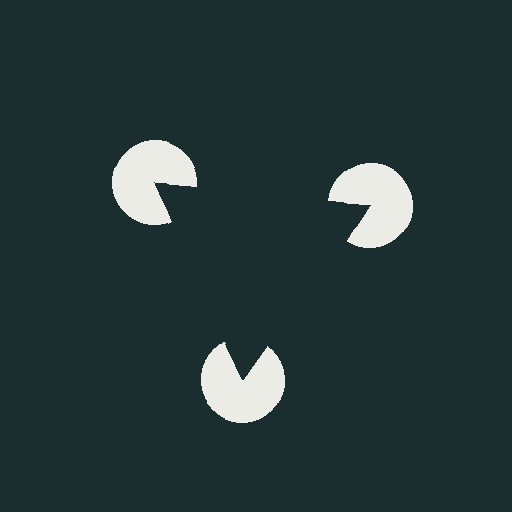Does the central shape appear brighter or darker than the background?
It typically appears slightly darker than the background, even though no actual brightness change is drawn.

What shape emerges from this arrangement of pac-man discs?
An illusory triangle — its edges are inferred from the aligned wedge cuts in the pac-man discs, not physically drawn.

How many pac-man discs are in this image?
There are 3 — one at each vertex of the illusory triangle.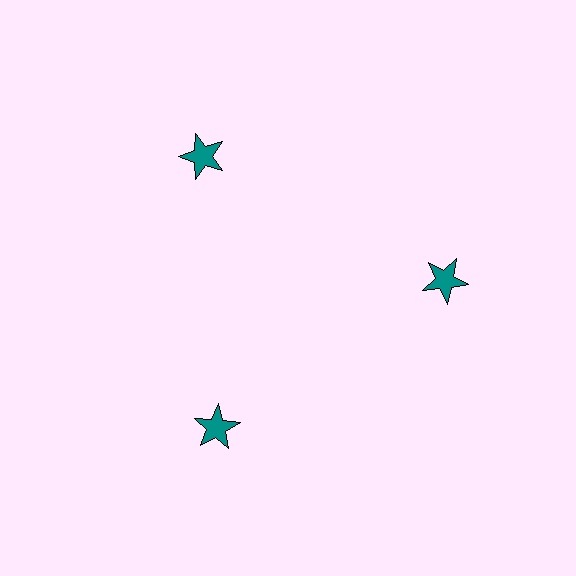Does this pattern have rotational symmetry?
Yes, this pattern has 3-fold rotational symmetry. It looks the same after rotating 120 degrees around the center.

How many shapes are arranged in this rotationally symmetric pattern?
There are 3 shapes, arranged in 3 groups of 1.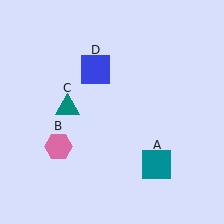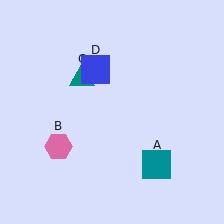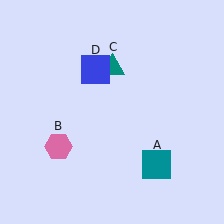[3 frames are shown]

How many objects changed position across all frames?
1 object changed position: teal triangle (object C).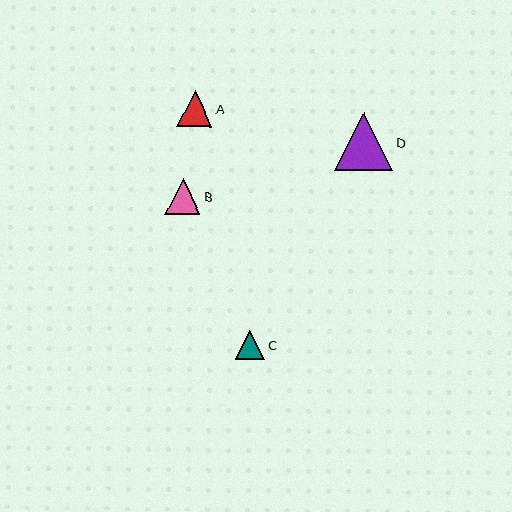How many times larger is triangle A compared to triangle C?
Triangle A is approximately 1.2 times the size of triangle C.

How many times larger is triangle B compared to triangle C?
Triangle B is approximately 1.2 times the size of triangle C.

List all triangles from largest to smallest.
From largest to smallest: D, A, B, C.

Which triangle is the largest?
Triangle D is the largest with a size of approximately 59 pixels.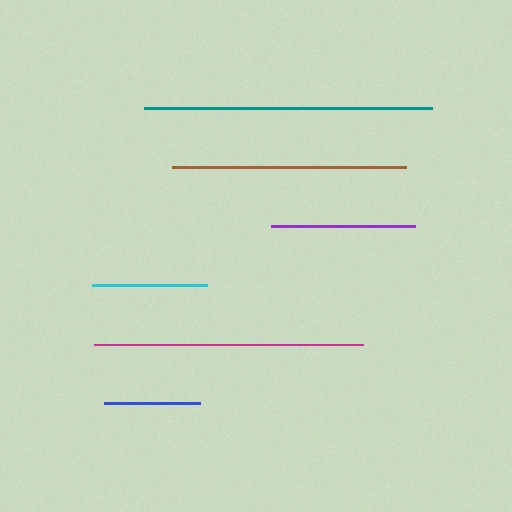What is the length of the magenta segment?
The magenta segment is approximately 270 pixels long.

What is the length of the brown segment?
The brown segment is approximately 234 pixels long.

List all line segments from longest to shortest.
From longest to shortest: teal, magenta, brown, purple, cyan, blue.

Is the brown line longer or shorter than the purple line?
The brown line is longer than the purple line.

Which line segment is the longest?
The teal line is the longest at approximately 288 pixels.